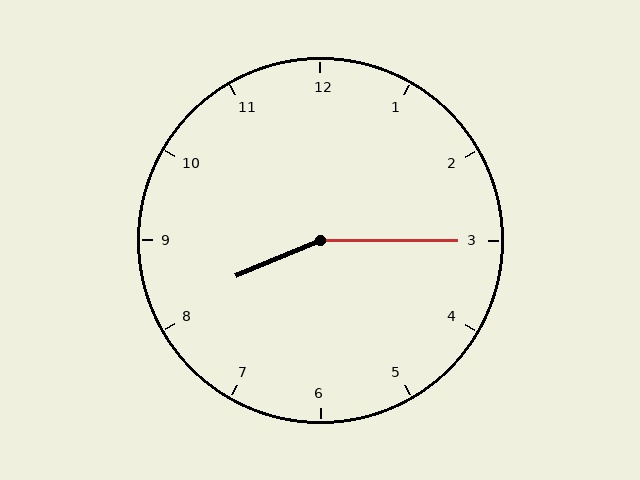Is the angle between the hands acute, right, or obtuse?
It is obtuse.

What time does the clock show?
8:15.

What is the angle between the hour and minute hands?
Approximately 158 degrees.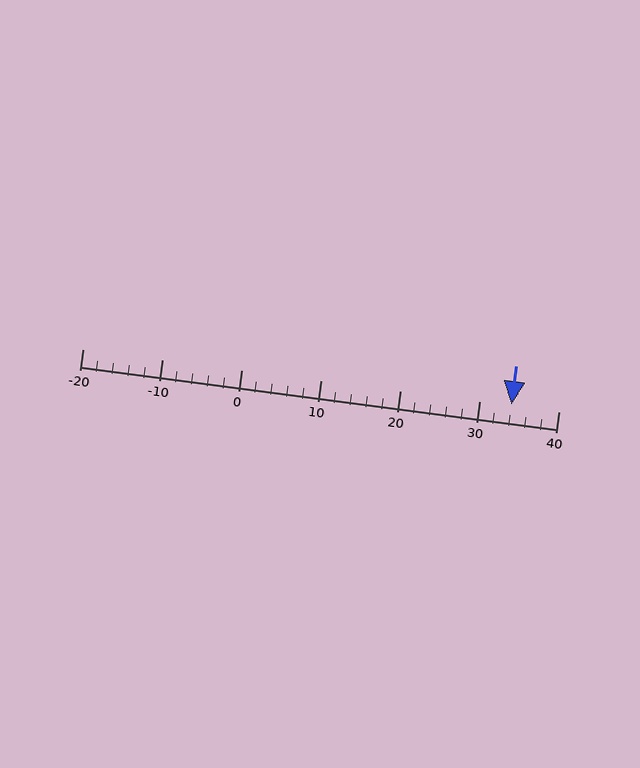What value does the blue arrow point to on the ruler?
The blue arrow points to approximately 34.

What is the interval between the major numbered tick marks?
The major tick marks are spaced 10 units apart.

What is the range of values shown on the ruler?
The ruler shows values from -20 to 40.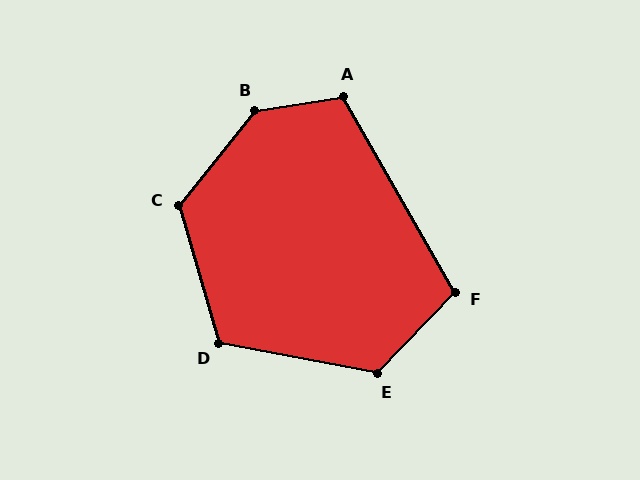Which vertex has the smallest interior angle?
F, at approximately 106 degrees.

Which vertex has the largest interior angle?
B, at approximately 137 degrees.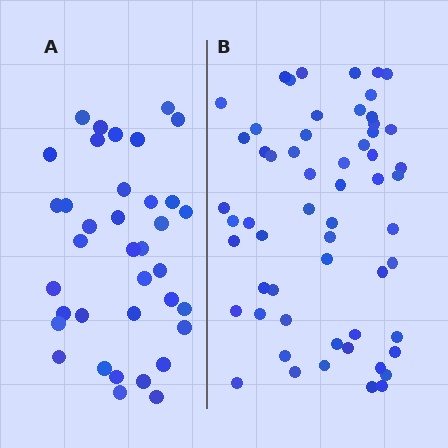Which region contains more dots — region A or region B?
Region B (the right region) has more dots.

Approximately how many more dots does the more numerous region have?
Region B has approximately 20 more dots than region A.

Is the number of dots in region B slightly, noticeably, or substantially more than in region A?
Region B has substantially more. The ratio is roughly 1.6 to 1.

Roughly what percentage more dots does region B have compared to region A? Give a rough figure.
About 55% more.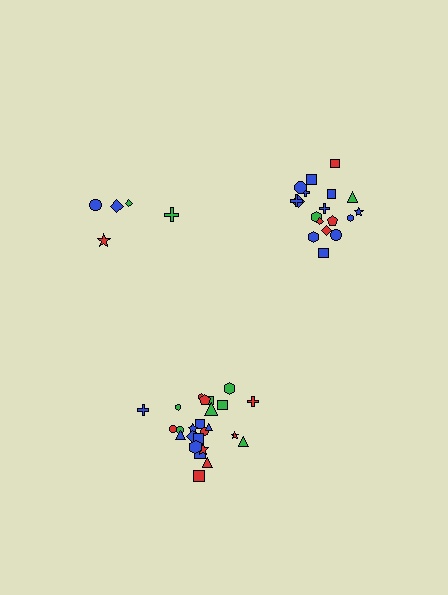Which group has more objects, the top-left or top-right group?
The top-right group.